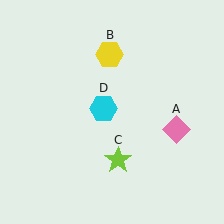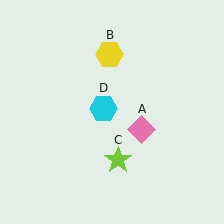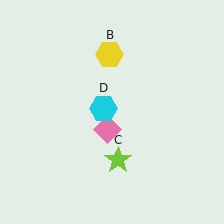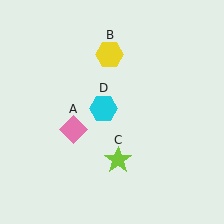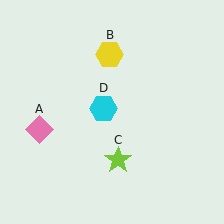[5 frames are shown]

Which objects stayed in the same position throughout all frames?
Yellow hexagon (object B) and lime star (object C) and cyan hexagon (object D) remained stationary.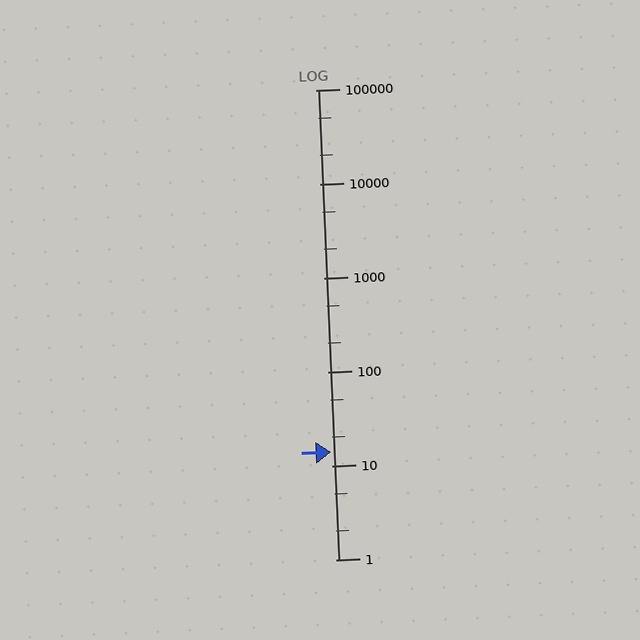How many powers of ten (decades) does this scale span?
The scale spans 5 decades, from 1 to 100000.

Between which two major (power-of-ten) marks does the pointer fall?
The pointer is between 10 and 100.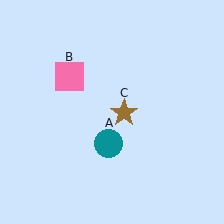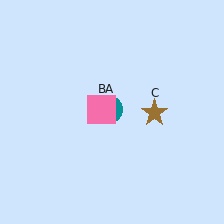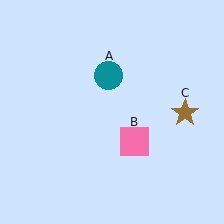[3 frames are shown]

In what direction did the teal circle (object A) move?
The teal circle (object A) moved up.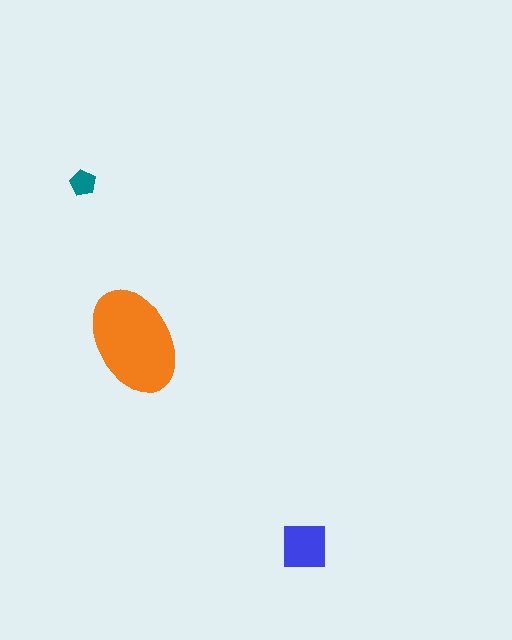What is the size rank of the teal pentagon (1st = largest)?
3rd.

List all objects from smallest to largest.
The teal pentagon, the blue square, the orange ellipse.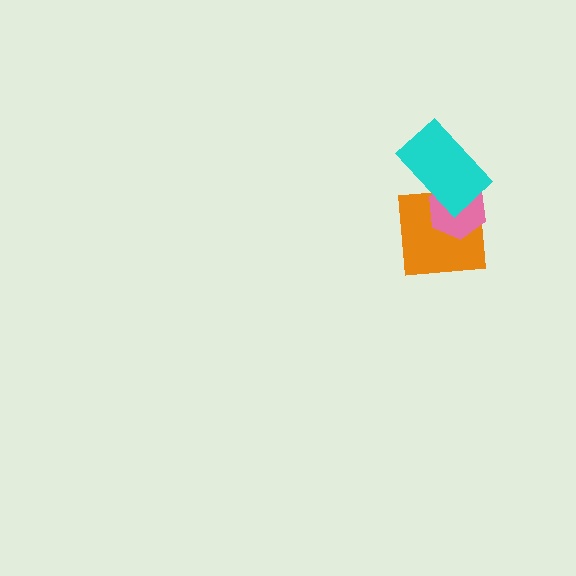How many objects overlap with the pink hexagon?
2 objects overlap with the pink hexagon.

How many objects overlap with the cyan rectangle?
2 objects overlap with the cyan rectangle.